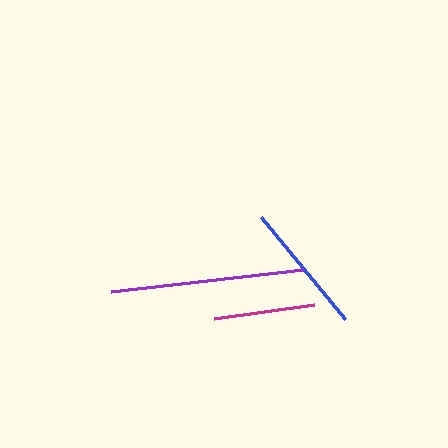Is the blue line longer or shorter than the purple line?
The purple line is longer than the blue line.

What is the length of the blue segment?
The blue segment is approximately 132 pixels long.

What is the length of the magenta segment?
The magenta segment is approximately 100 pixels long.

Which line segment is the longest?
The purple line is the longest at approximately 194 pixels.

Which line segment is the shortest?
The magenta line is the shortest at approximately 100 pixels.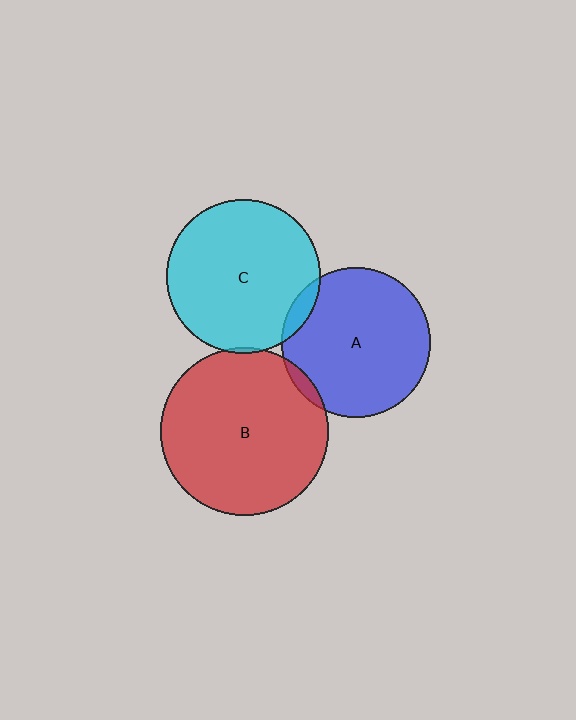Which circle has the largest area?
Circle B (red).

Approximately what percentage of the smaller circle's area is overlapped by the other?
Approximately 5%.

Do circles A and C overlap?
Yes.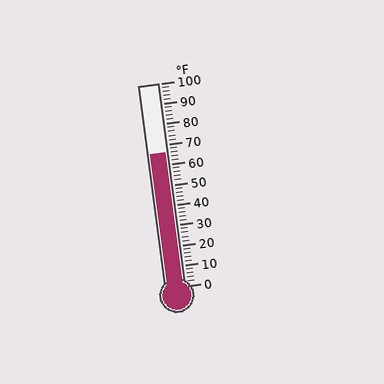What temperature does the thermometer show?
The thermometer shows approximately 66°F.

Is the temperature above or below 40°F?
The temperature is above 40°F.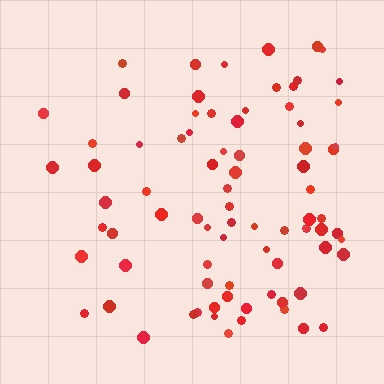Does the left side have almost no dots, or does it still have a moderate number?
Still a moderate number, just noticeably fewer than the right.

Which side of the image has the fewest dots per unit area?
The left.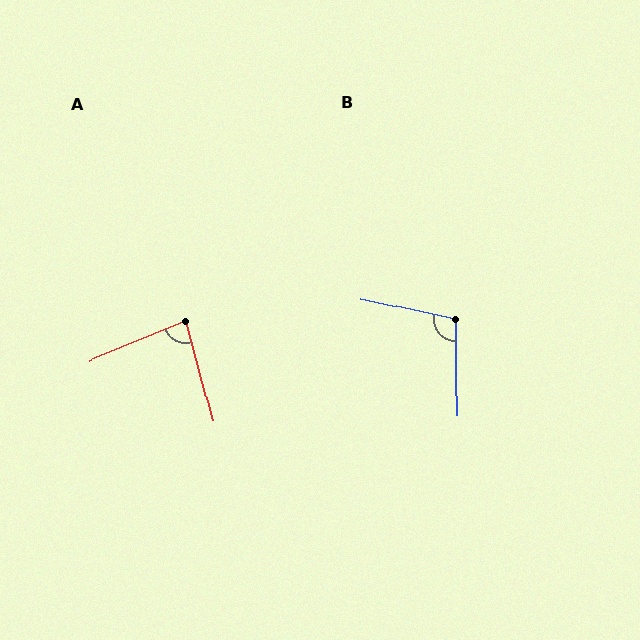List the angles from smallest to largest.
A (82°), B (103°).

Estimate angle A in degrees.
Approximately 82 degrees.